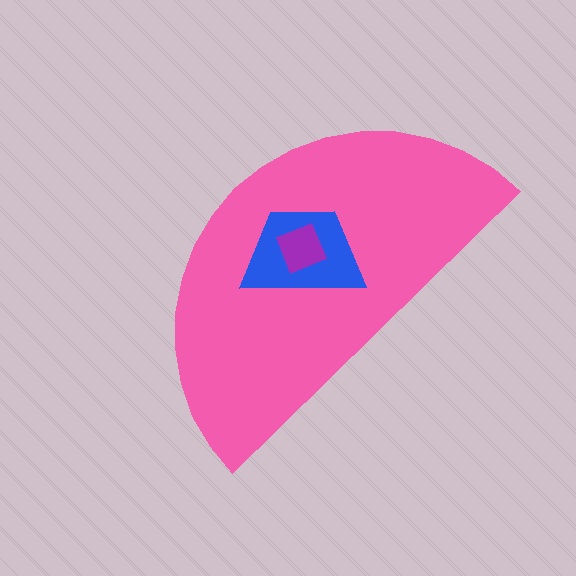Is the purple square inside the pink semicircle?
Yes.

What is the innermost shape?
The purple square.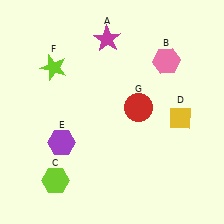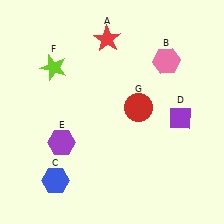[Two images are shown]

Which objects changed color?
A changed from magenta to red. C changed from lime to blue. D changed from yellow to purple.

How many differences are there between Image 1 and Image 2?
There are 3 differences between the two images.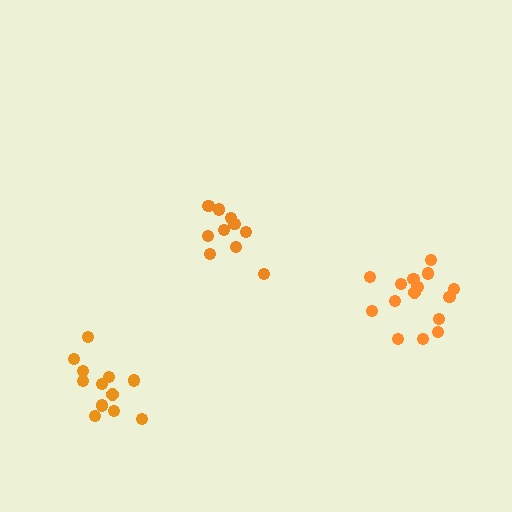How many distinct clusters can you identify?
There are 3 distinct clusters.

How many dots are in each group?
Group 1: 10 dots, Group 2: 15 dots, Group 3: 12 dots (37 total).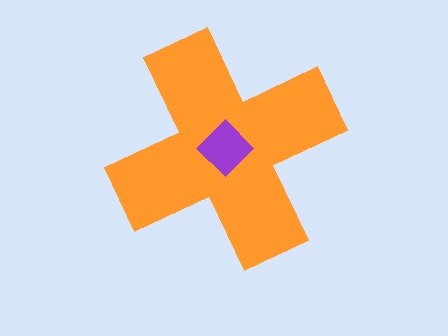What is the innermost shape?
The purple diamond.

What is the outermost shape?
The orange cross.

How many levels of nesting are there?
2.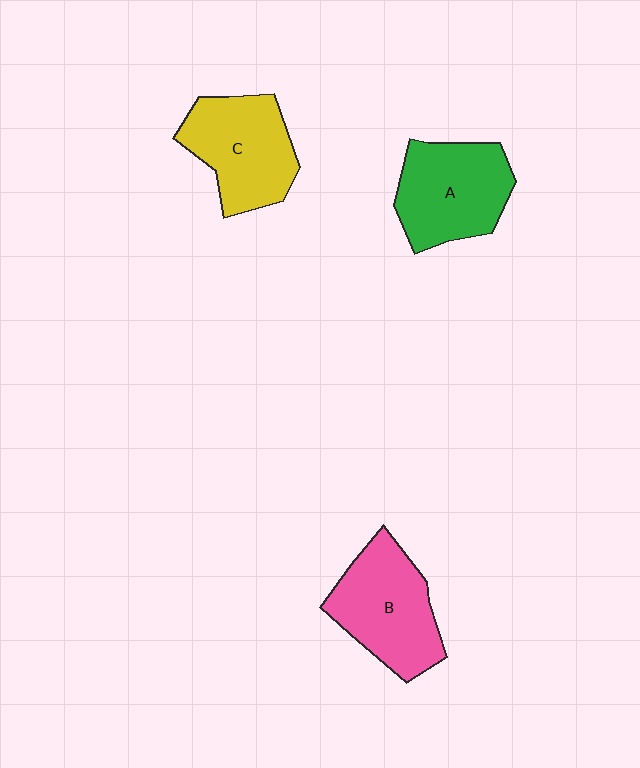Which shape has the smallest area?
Shape C (yellow).